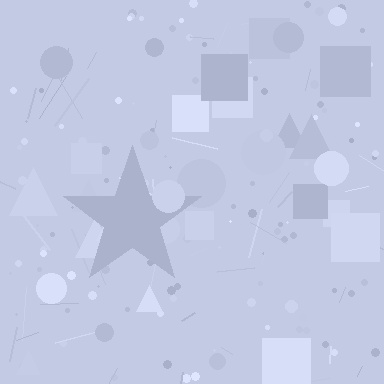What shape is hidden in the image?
A star is hidden in the image.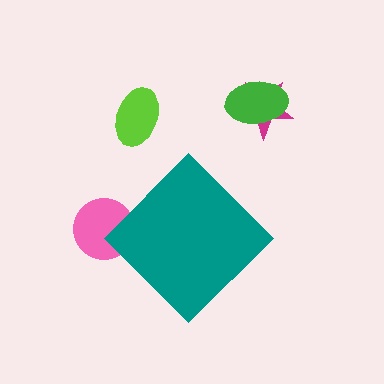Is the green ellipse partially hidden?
No, the green ellipse is fully visible.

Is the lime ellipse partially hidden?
No, the lime ellipse is fully visible.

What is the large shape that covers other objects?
A teal diamond.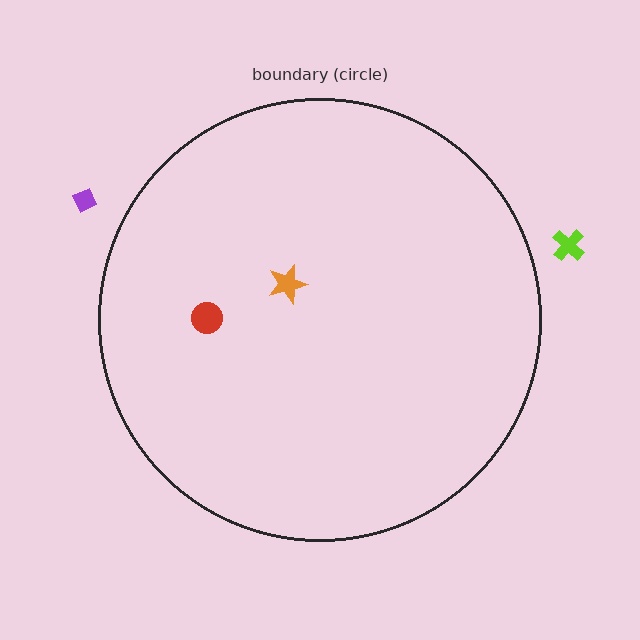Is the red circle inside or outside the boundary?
Inside.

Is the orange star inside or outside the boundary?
Inside.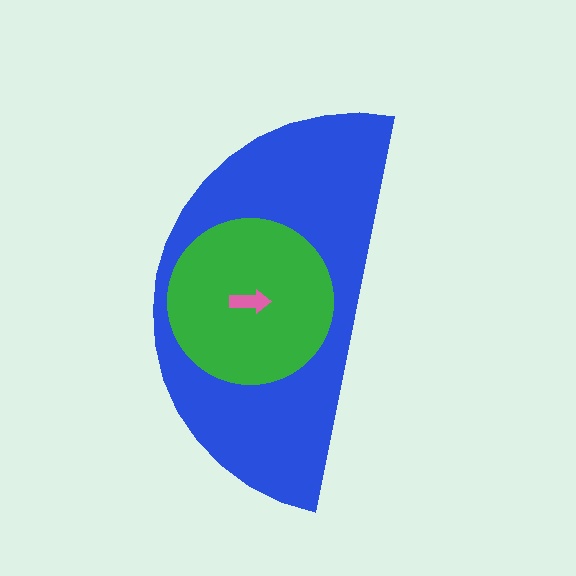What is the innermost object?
The pink arrow.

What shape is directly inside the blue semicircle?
The green circle.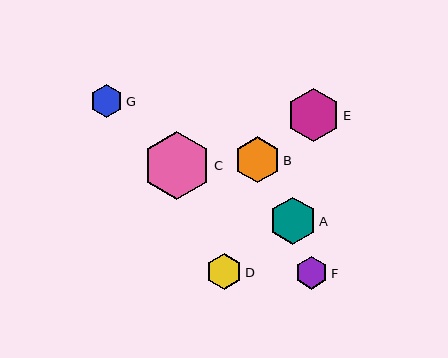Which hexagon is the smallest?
Hexagon F is the smallest with a size of approximately 33 pixels.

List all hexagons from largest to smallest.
From largest to smallest: C, E, A, B, D, G, F.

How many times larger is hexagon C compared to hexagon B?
Hexagon C is approximately 1.5 times the size of hexagon B.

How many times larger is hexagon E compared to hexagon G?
Hexagon E is approximately 1.6 times the size of hexagon G.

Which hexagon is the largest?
Hexagon C is the largest with a size of approximately 69 pixels.